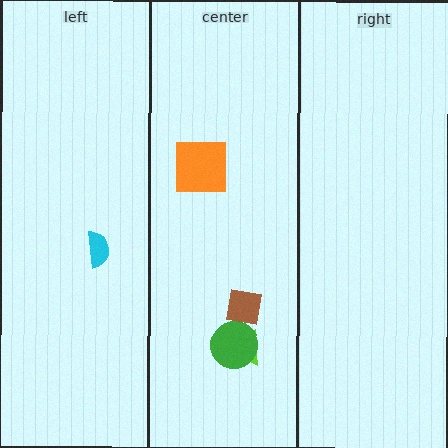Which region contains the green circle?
The center region.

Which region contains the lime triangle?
The center region.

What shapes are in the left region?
The cyan semicircle.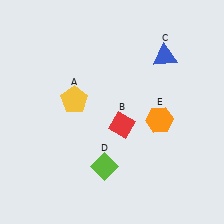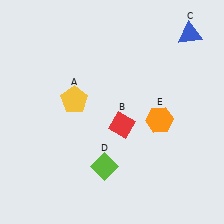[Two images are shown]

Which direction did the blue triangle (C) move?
The blue triangle (C) moved right.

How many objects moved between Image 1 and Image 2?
1 object moved between the two images.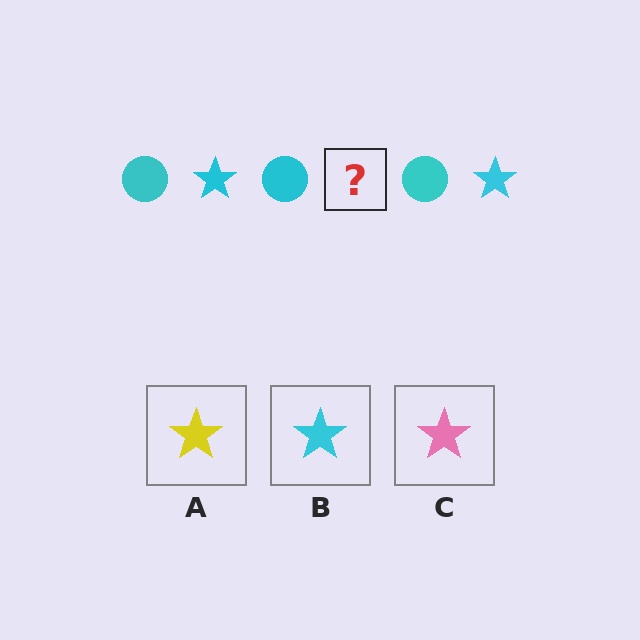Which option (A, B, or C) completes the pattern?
B.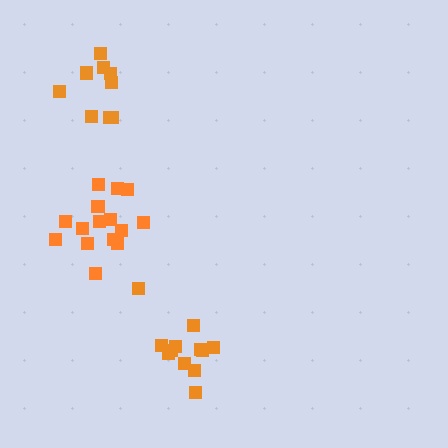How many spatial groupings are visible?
There are 3 spatial groupings.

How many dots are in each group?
Group 1: 9 dots, Group 2: 15 dots, Group 3: 12 dots (36 total).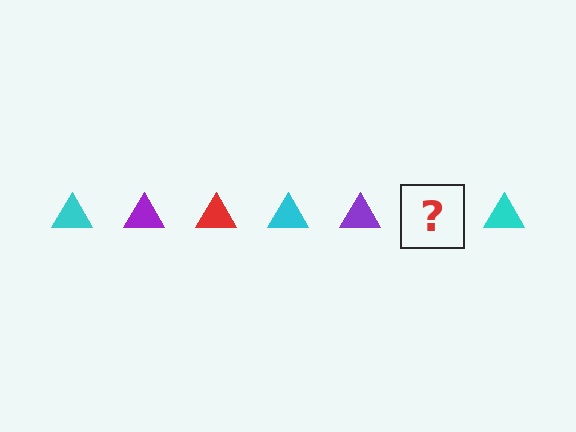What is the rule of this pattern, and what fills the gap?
The rule is that the pattern cycles through cyan, purple, red triangles. The gap should be filled with a red triangle.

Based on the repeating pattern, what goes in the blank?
The blank should be a red triangle.